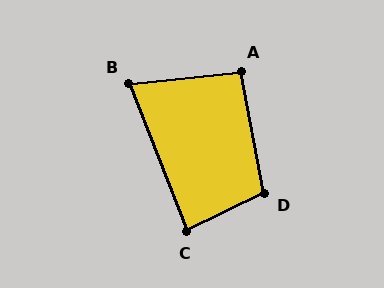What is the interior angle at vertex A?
Approximately 94 degrees (approximately right).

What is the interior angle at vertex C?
Approximately 86 degrees (approximately right).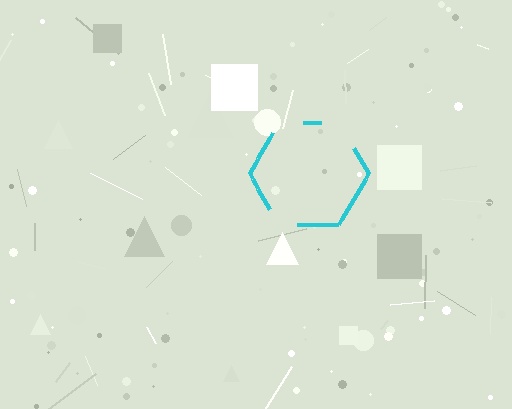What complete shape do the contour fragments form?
The contour fragments form a hexagon.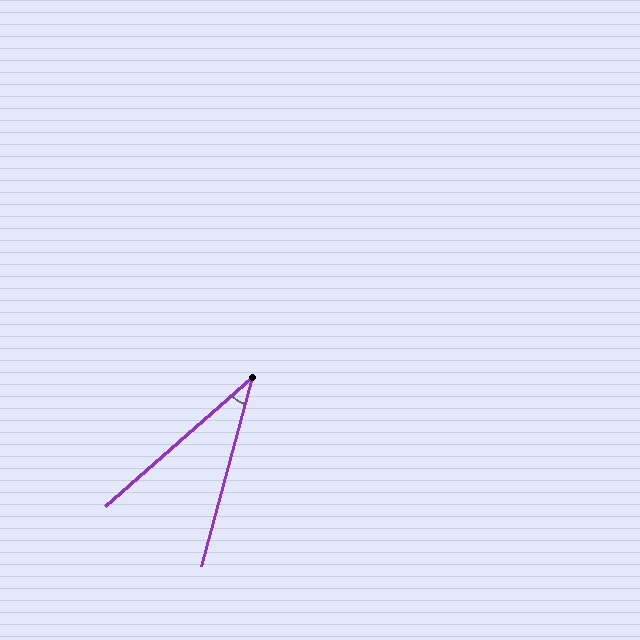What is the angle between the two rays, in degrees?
Approximately 33 degrees.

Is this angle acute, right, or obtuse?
It is acute.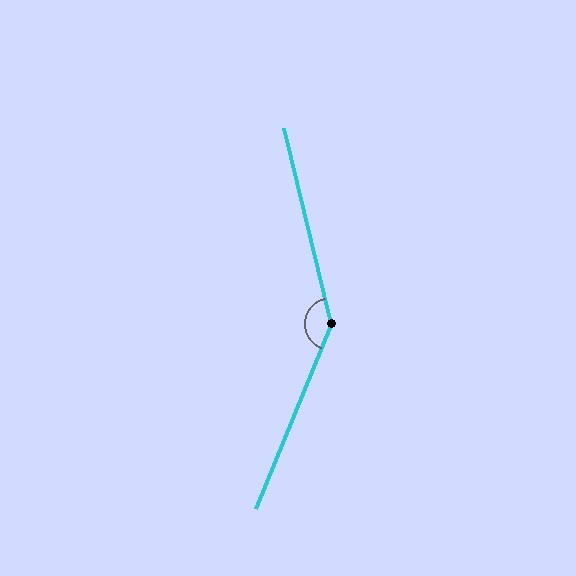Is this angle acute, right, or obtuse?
It is obtuse.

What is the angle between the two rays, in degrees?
Approximately 144 degrees.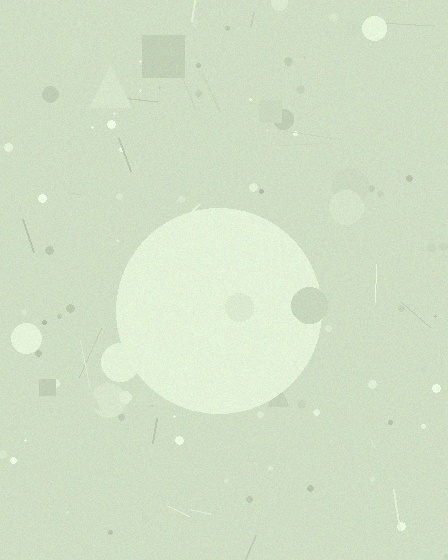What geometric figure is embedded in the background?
A circle is embedded in the background.